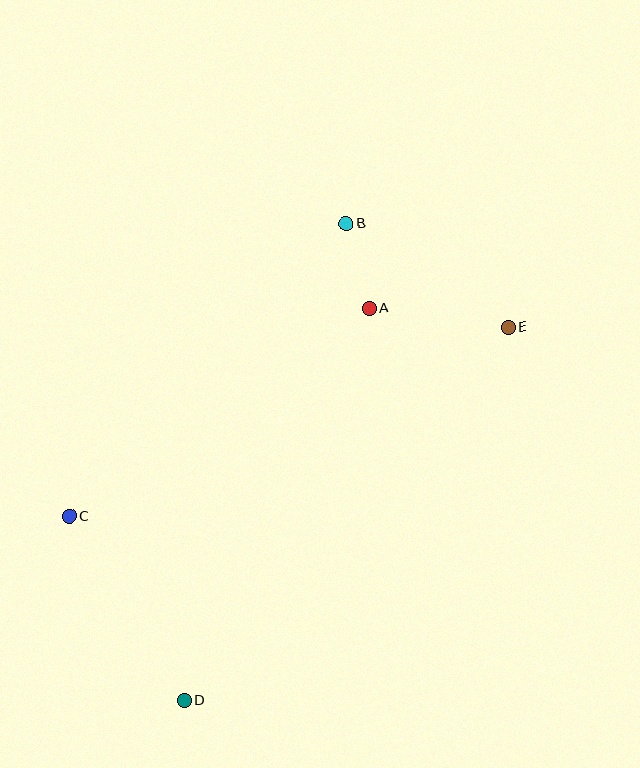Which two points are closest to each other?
Points A and B are closest to each other.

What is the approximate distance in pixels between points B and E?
The distance between B and E is approximately 192 pixels.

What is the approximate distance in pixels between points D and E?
The distance between D and E is approximately 494 pixels.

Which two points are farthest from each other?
Points B and D are farthest from each other.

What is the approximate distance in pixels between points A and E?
The distance between A and E is approximately 140 pixels.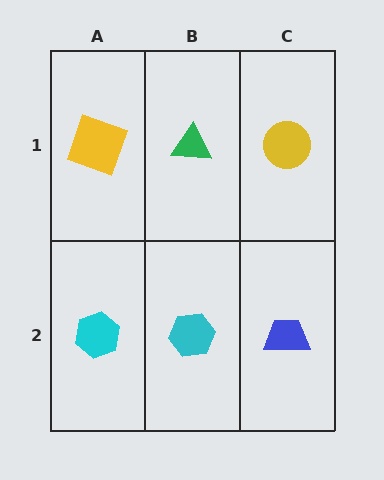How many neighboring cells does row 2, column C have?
2.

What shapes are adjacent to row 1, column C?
A blue trapezoid (row 2, column C), a green triangle (row 1, column B).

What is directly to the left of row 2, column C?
A cyan hexagon.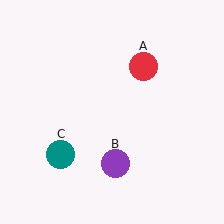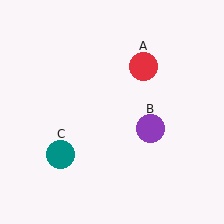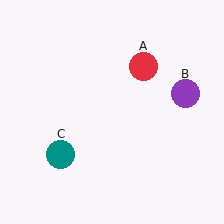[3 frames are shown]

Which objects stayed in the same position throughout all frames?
Red circle (object A) and teal circle (object C) remained stationary.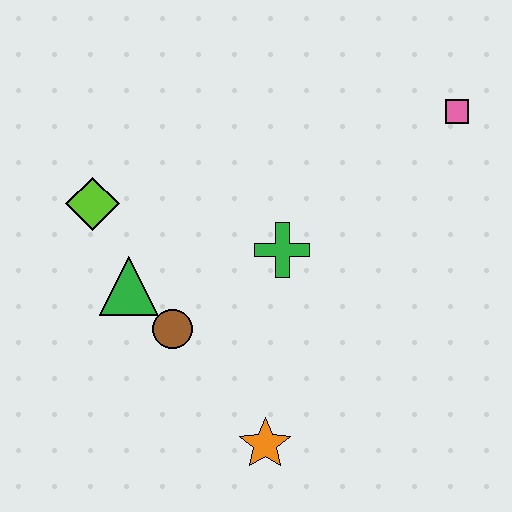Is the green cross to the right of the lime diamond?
Yes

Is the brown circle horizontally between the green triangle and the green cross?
Yes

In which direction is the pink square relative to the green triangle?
The pink square is to the right of the green triangle.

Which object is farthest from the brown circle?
The pink square is farthest from the brown circle.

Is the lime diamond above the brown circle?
Yes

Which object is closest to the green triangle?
The brown circle is closest to the green triangle.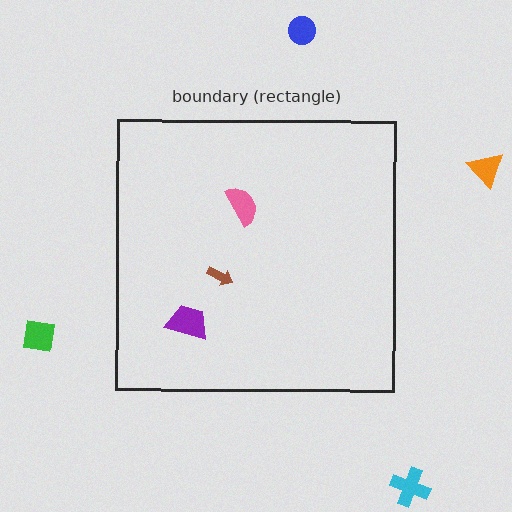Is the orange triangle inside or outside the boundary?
Outside.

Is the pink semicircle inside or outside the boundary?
Inside.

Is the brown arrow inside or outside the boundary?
Inside.